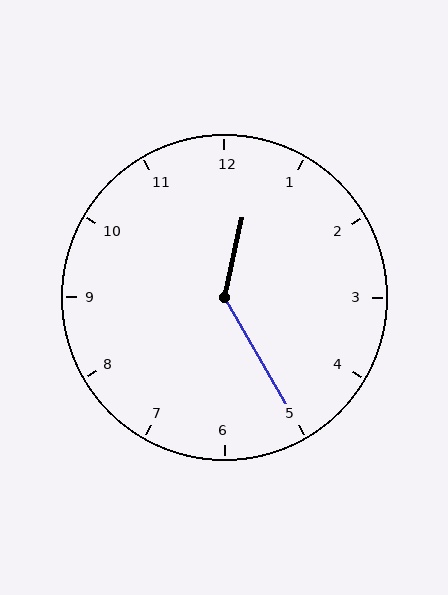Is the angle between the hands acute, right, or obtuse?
It is obtuse.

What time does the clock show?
12:25.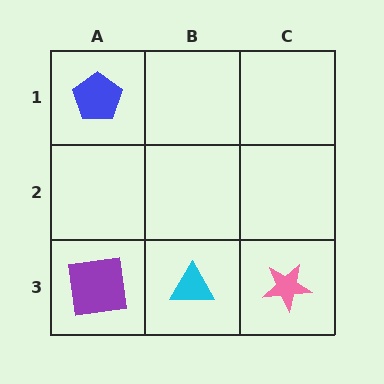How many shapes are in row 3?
3 shapes.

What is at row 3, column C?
A pink star.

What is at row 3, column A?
A purple square.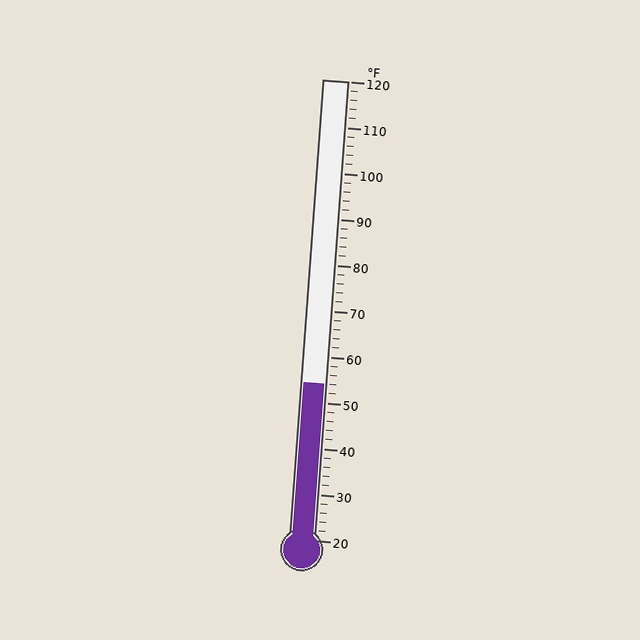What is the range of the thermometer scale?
The thermometer scale ranges from 20°F to 120°F.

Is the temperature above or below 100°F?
The temperature is below 100°F.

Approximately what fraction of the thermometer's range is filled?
The thermometer is filled to approximately 35% of its range.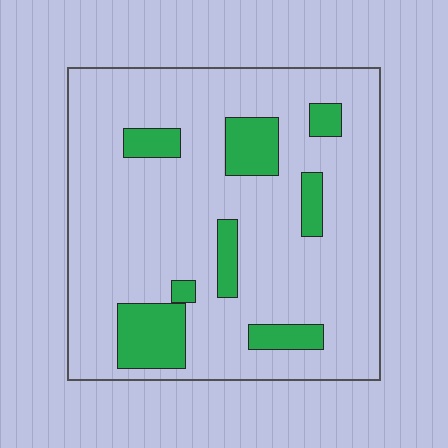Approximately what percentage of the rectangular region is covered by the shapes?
Approximately 15%.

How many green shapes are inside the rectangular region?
8.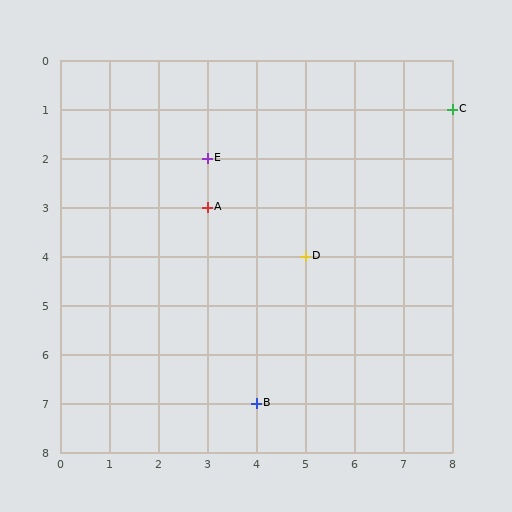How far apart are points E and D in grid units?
Points E and D are 2 columns and 2 rows apart (about 2.8 grid units diagonally).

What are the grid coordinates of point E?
Point E is at grid coordinates (3, 2).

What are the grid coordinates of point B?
Point B is at grid coordinates (4, 7).